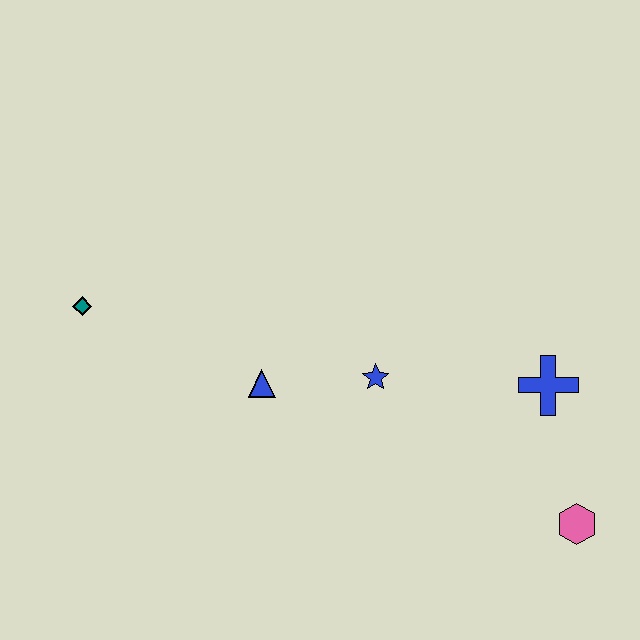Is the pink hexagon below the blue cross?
Yes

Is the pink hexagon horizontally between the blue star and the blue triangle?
No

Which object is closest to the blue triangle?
The blue star is closest to the blue triangle.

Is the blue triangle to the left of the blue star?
Yes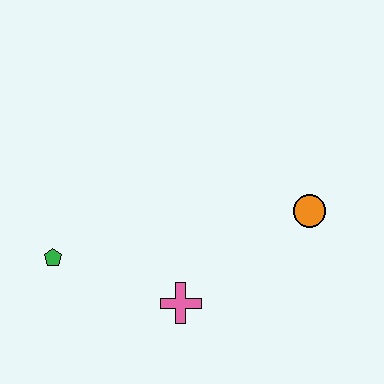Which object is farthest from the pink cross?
The orange circle is farthest from the pink cross.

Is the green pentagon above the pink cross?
Yes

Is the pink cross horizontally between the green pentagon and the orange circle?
Yes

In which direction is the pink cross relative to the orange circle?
The pink cross is to the left of the orange circle.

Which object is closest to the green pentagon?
The pink cross is closest to the green pentagon.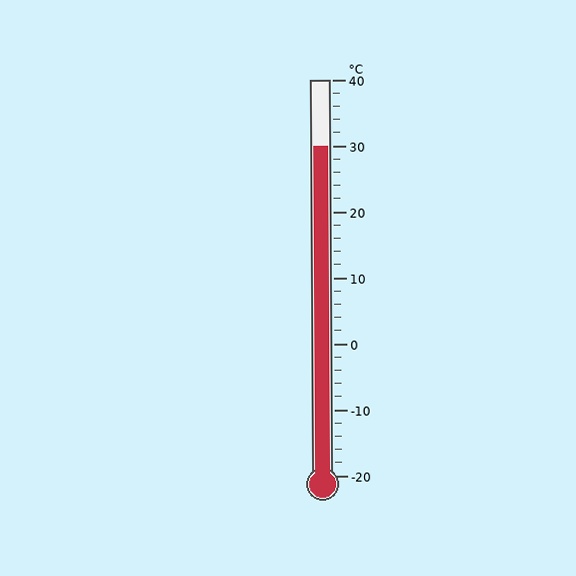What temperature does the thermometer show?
The thermometer shows approximately 30°C.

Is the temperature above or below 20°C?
The temperature is above 20°C.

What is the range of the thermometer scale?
The thermometer scale ranges from -20°C to 40°C.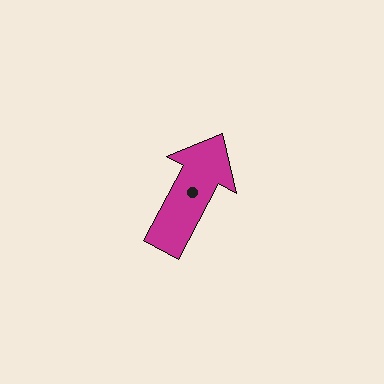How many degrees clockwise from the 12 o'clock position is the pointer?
Approximately 28 degrees.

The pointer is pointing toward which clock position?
Roughly 1 o'clock.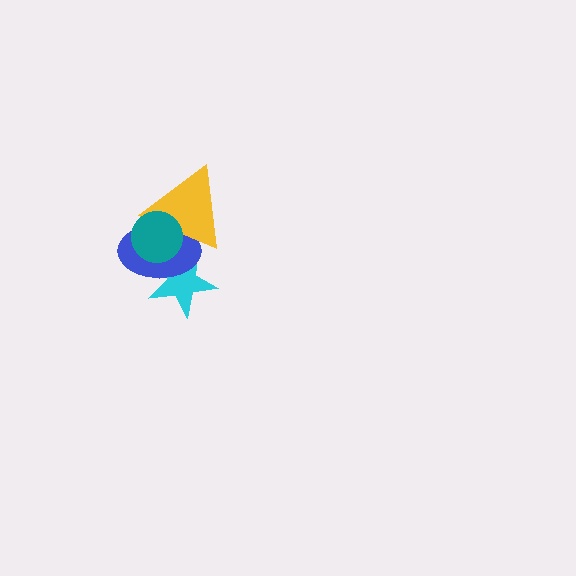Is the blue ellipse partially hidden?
Yes, it is partially covered by another shape.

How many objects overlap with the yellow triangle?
3 objects overlap with the yellow triangle.